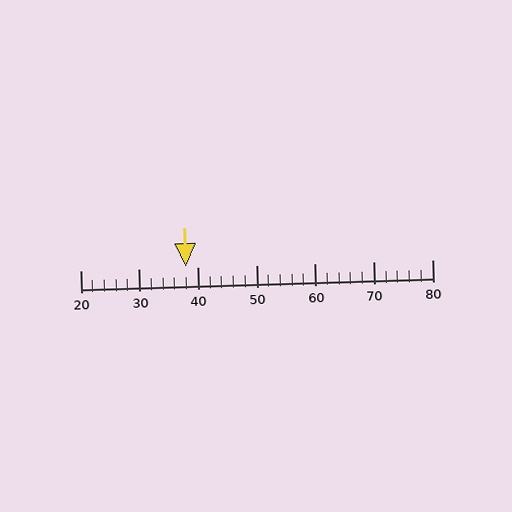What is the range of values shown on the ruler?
The ruler shows values from 20 to 80.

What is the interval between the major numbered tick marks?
The major tick marks are spaced 10 units apart.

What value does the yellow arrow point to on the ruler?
The yellow arrow points to approximately 38.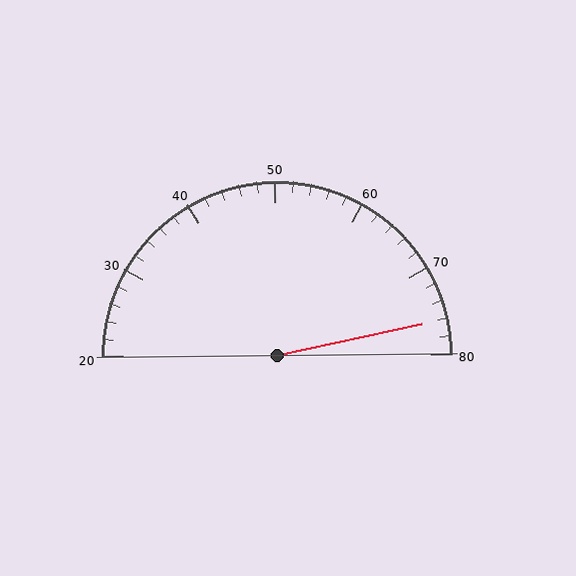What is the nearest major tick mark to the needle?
The nearest major tick mark is 80.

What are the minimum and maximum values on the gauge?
The gauge ranges from 20 to 80.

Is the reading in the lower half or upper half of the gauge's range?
The reading is in the upper half of the range (20 to 80).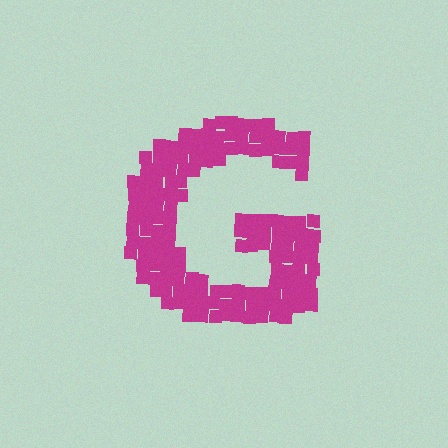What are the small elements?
The small elements are squares.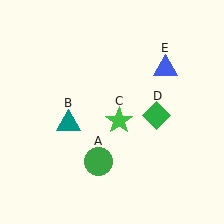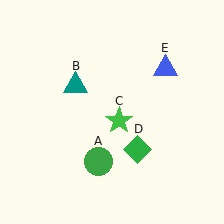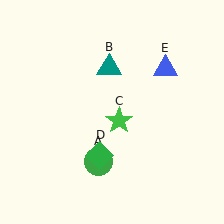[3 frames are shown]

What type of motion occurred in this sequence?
The teal triangle (object B), green diamond (object D) rotated clockwise around the center of the scene.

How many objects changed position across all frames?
2 objects changed position: teal triangle (object B), green diamond (object D).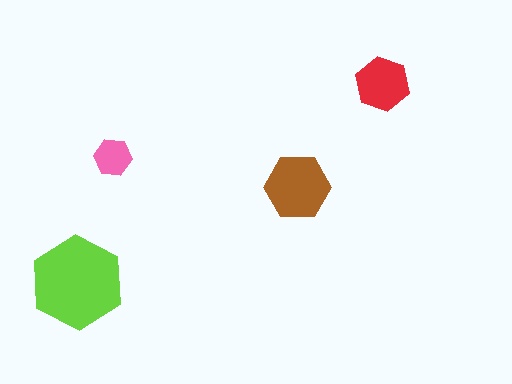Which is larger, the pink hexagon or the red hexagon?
The red one.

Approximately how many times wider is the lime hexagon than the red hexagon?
About 1.5 times wider.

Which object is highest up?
The red hexagon is topmost.